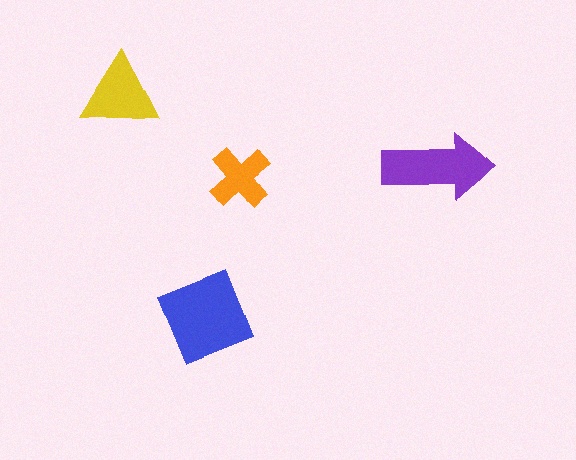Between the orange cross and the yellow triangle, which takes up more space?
The yellow triangle.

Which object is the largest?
The blue diamond.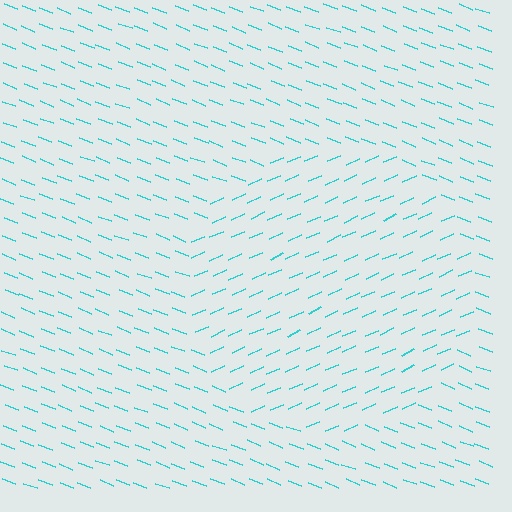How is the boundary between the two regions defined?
The boundary is defined purely by a change in line orientation (approximately 45 degrees difference). All lines are the same color and thickness.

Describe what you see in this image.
The image is filled with small cyan line segments. A circle region in the image has lines oriented differently from the surrounding lines, creating a visible texture boundary.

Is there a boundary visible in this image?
Yes, there is a texture boundary formed by a change in line orientation.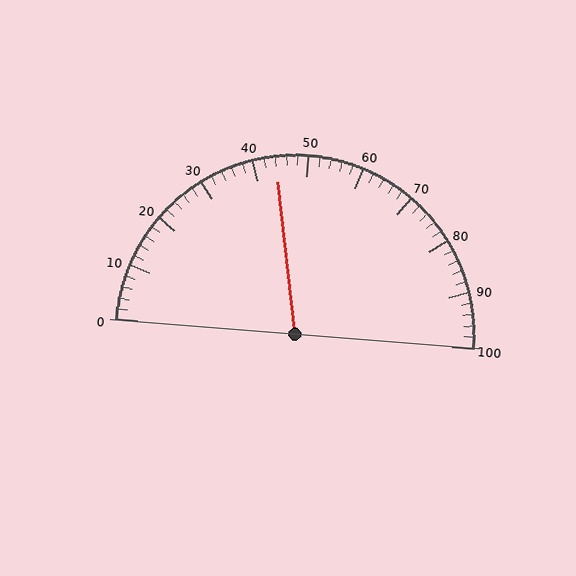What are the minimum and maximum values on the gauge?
The gauge ranges from 0 to 100.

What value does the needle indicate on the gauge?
The needle indicates approximately 44.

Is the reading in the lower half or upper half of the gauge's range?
The reading is in the lower half of the range (0 to 100).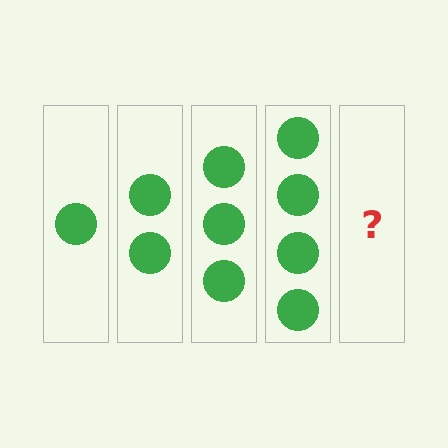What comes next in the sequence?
The next element should be 5 circles.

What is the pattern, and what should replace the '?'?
The pattern is that each step adds one more circle. The '?' should be 5 circles.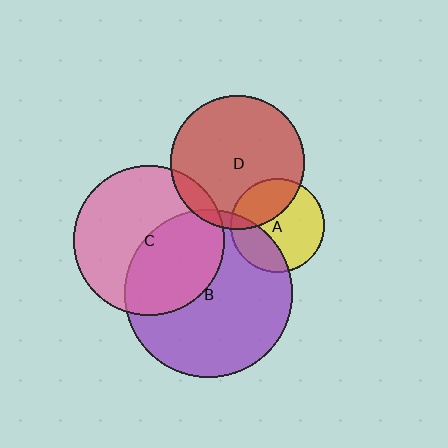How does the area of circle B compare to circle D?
Approximately 1.6 times.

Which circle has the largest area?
Circle B (purple).